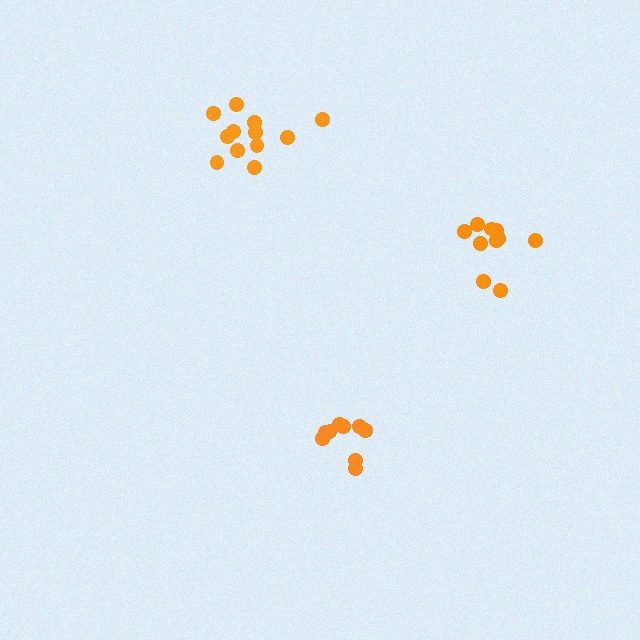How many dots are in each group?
Group 1: 12 dots, Group 2: 9 dots, Group 3: 10 dots (31 total).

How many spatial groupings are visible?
There are 3 spatial groupings.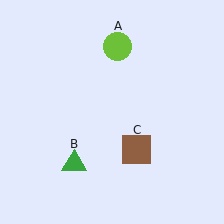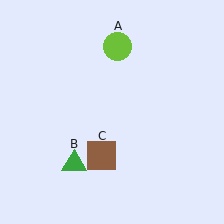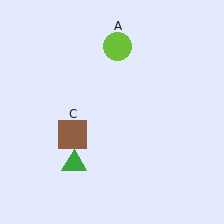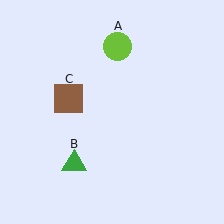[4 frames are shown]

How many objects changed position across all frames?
1 object changed position: brown square (object C).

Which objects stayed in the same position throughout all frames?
Lime circle (object A) and green triangle (object B) remained stationary.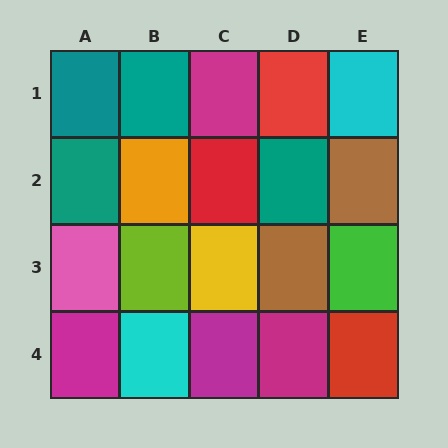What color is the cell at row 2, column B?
Orange.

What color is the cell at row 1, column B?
Teal.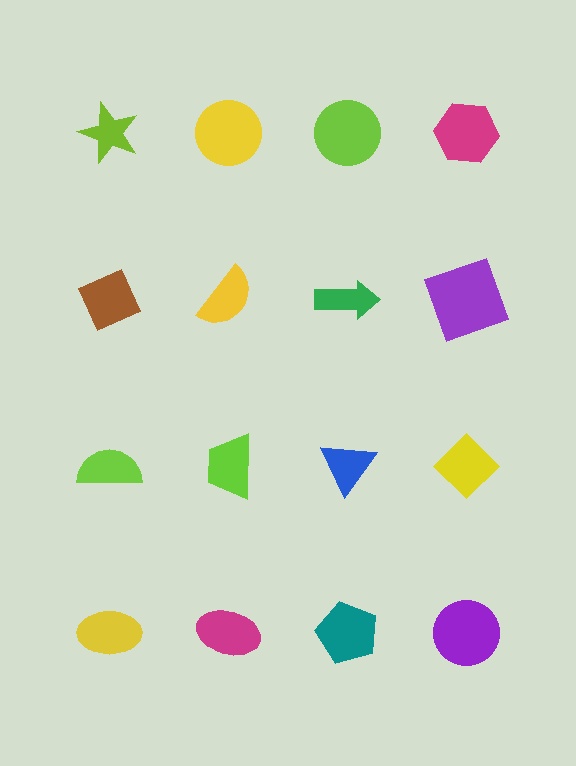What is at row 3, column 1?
A lime semicircle.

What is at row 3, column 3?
A blue triangle.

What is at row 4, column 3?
A teal pentagon.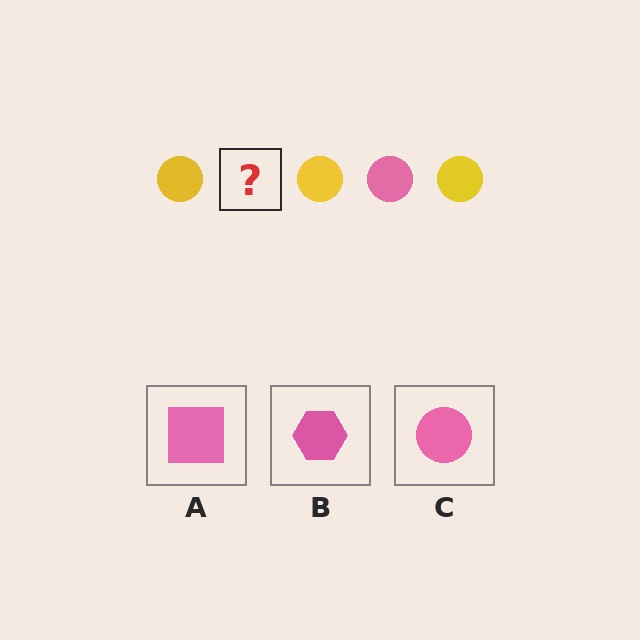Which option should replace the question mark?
Option C.